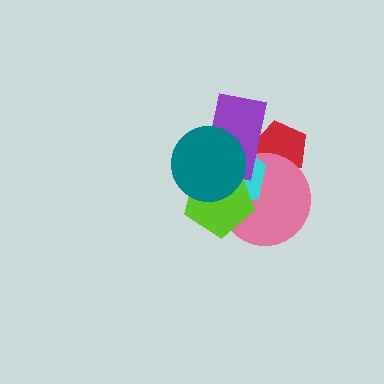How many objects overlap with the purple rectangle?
5 objects overlap with the purple rectangle.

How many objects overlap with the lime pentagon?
4 objects overlap with the lime pentagon.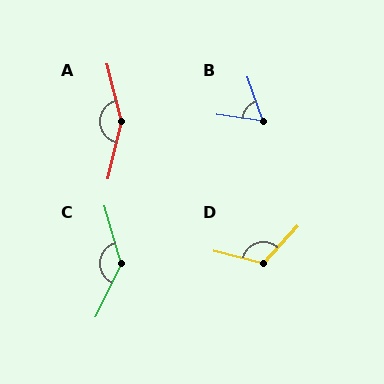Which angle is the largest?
A, at approximately 152 degrees.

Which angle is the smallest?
B, at approximately 64 degrees.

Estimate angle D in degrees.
Approximately 118 degrees.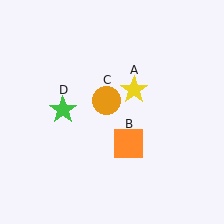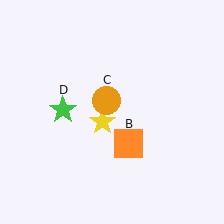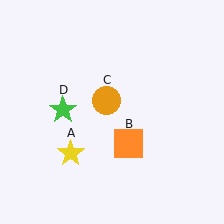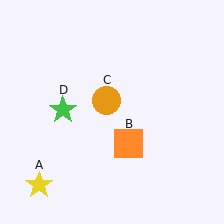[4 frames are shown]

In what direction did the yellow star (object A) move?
The yellow star (object A) moved down and to the left.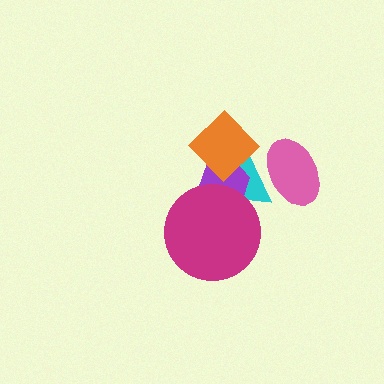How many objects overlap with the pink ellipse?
1 object overlaps with the pink ellipse.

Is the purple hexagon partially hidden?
Yes, it is partially covered by another shape.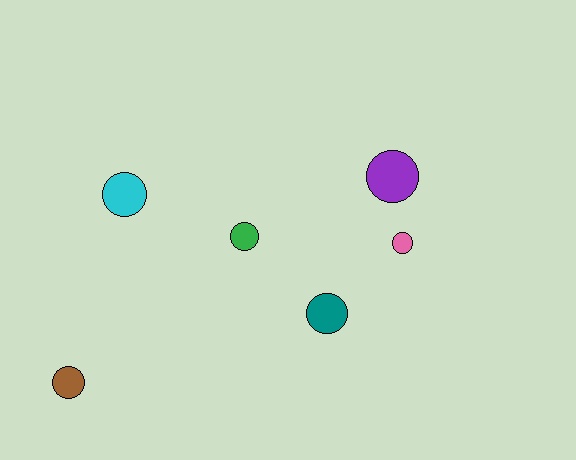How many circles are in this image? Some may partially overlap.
There are 6 circles.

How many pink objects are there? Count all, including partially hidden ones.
There is 1 pink object.